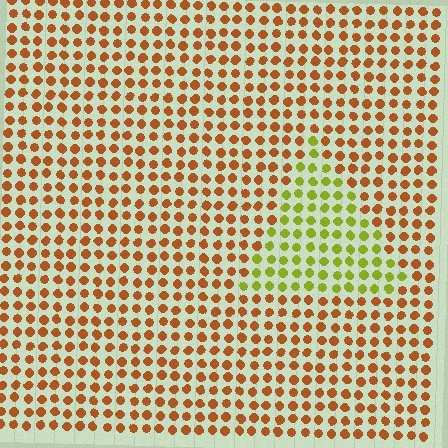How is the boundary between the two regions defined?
The boundary is defined purely by a slight shift in hue (about 53 degrees). Spacing, size, and orientation are identical on both sides.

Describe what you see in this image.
The image is filled with small brown elements in a uniform arrangement. A triangle-shaped region is visible where the elements are tinted to a slightly different hue, forming a subtle color boundary.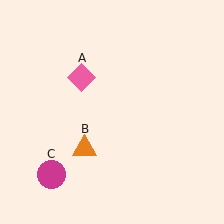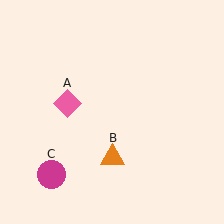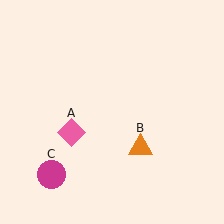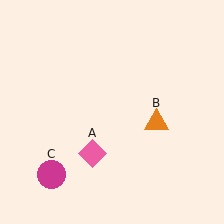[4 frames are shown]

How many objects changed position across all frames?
2 objects changed position: pink diamond (object A), orange triangle (object B).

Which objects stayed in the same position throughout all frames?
Magenta circle (object C) remained stationary.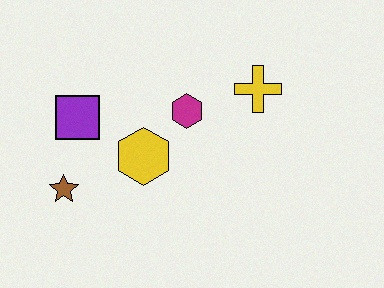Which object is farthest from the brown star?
The yellow cross is farthest from the brown star.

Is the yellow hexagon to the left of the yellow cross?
Yes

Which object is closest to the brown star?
The purple square is closest to the brown star.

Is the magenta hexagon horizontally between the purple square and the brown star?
No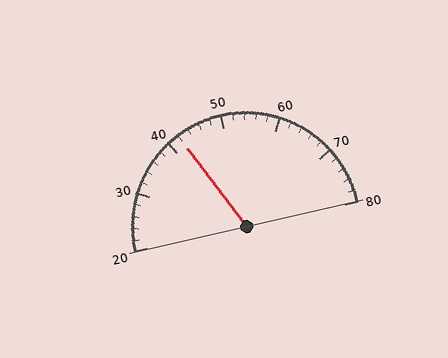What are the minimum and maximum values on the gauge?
The gauge ranges from 20 to 80.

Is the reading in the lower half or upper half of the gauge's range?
The reading is in the lower half of the range (20 to 80).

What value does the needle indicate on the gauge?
The needle indicates approximately 42.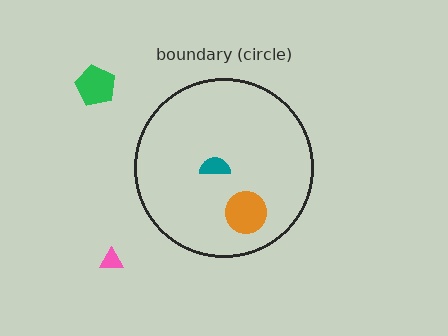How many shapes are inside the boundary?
2 inside, 2 outside.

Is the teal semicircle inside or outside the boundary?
Inside.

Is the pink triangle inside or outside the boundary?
Outside.